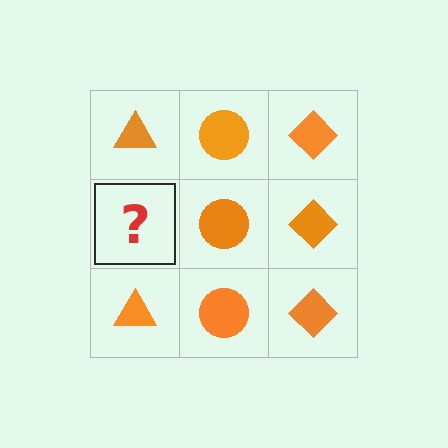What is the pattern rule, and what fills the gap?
The rule is that each column has a consistent shape. The gap should be filled with an orange triangle.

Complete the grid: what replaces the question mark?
The question mark should be replaced with an orange triangle.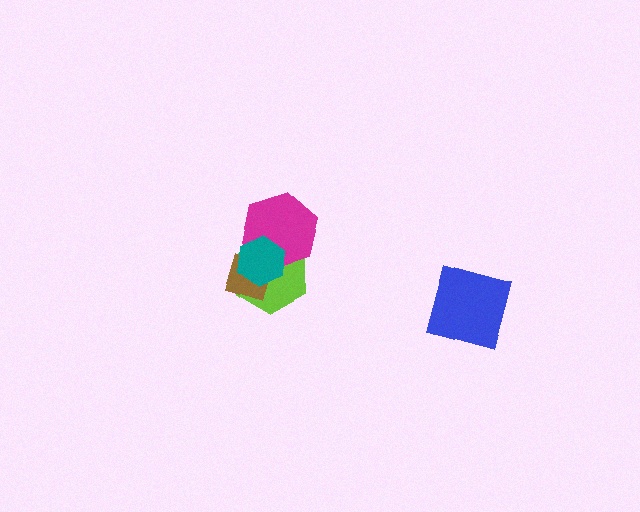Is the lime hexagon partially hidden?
Yes, it is partially covered by another shape.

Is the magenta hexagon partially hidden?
Yes, it is partially covered by another shape.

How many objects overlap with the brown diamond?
3 objects overlap with the brown diamond.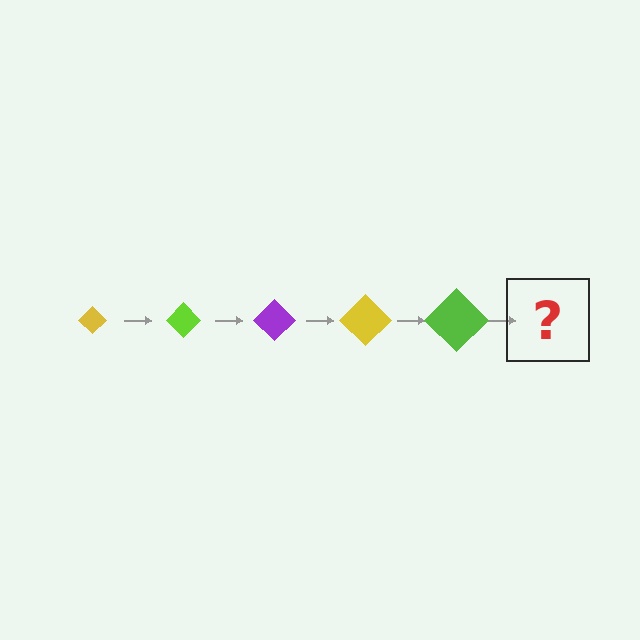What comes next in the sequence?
The next element should be a purple diamond, larger than the previous one.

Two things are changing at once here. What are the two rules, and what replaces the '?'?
The two rules are that the diamond grows larger each step and the color cycles through yellow, lime, and purple. The '?' should be a purple diamond, larger than the previous one.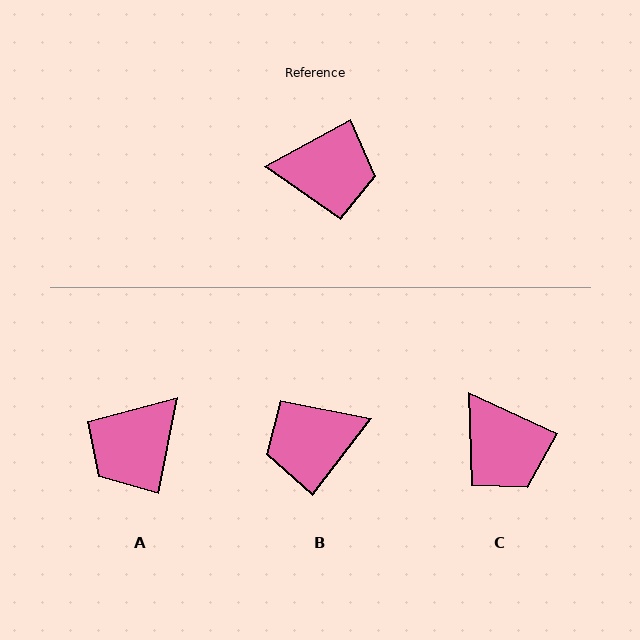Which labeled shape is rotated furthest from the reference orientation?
B, about 156 degrees away.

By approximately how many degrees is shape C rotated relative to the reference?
Approximately 53 degrees clockwise.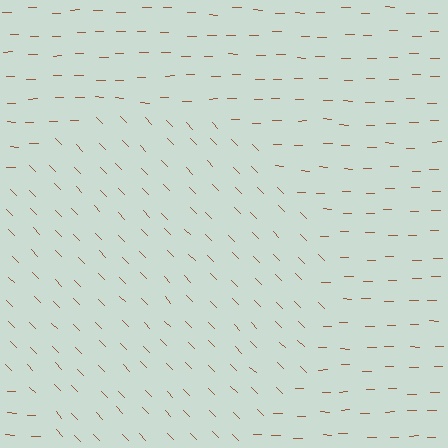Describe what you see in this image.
The image is filled with small brown line segments. A circle region in the image has lines oriented differently from the surrounding lines, creating a visible texture boundary.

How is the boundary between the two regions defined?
The boundary is defined purely by a change in line orientation (approximately 45 degrees difference). All lines are the same color and thickness.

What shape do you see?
I see a circle.